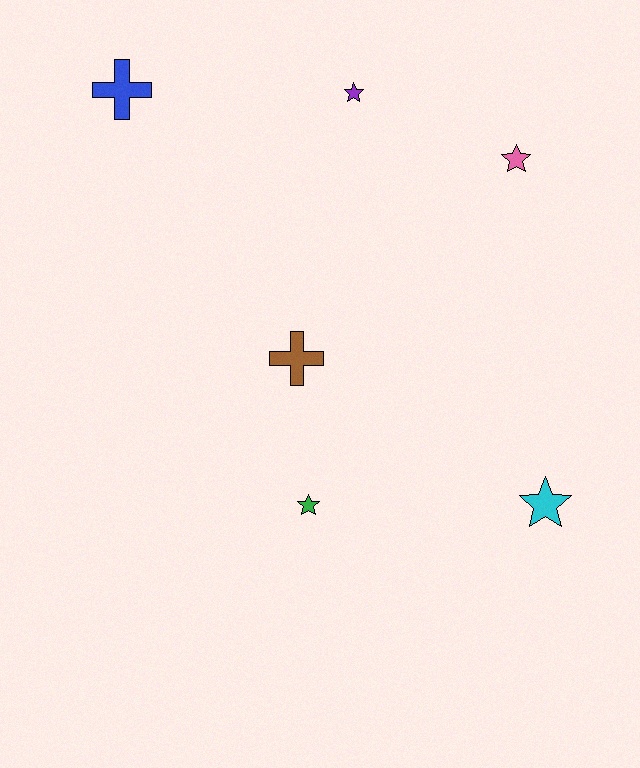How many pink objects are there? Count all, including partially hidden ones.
There is 1 pink object.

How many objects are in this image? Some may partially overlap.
There are 6 objects.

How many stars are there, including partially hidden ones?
There are 4 stars.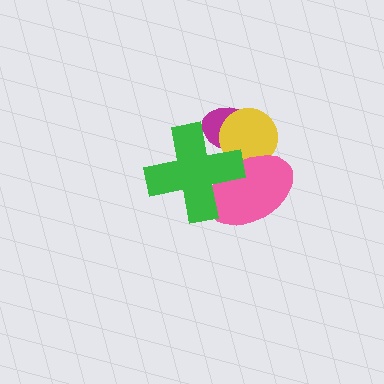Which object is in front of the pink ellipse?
The green cross is in front of the pink ellipse.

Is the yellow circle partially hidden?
Yes, it is partially covered by another shape.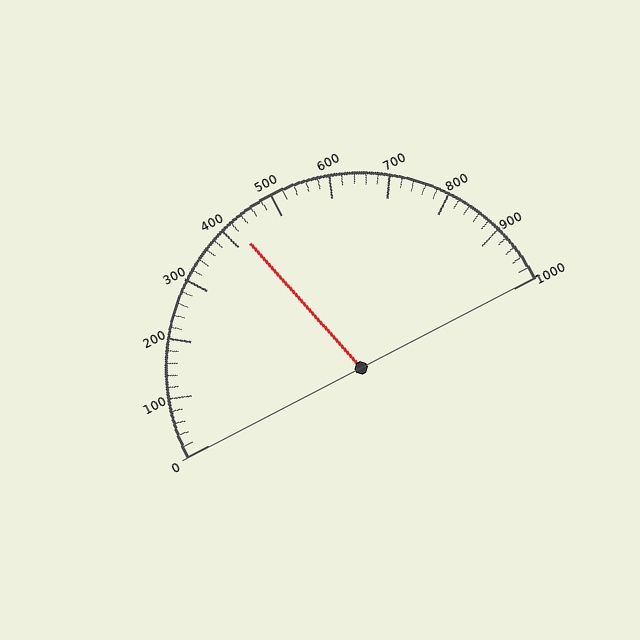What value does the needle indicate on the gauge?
The needle indicates approximately 420.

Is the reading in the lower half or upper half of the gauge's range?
The reading is in the lower half of the range (0 to 1000).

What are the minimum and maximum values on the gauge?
The gauge ranges from 0 to 1000.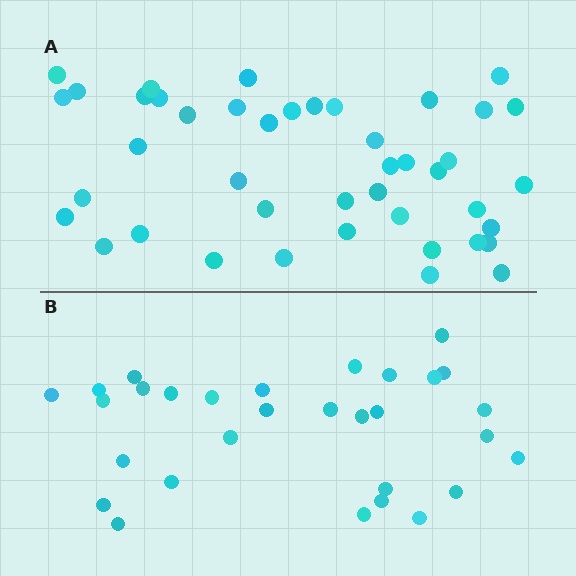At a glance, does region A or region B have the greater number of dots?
Region A (the top region) has more dots.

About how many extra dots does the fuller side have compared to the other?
Region A has approximately 15 more dots than region B.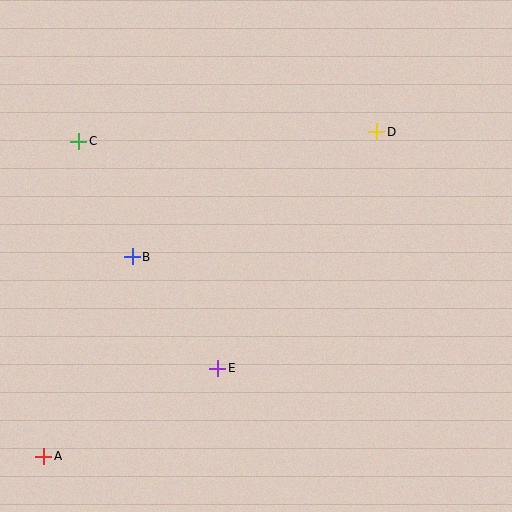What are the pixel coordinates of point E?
Point E is at (218, 368).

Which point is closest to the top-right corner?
Point D is closest to the top-right corner.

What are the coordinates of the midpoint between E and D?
The midpoint between E and D is at (297, 250).